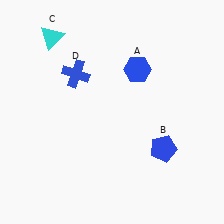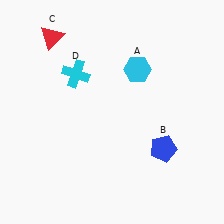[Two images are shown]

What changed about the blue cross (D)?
In Image 1, D is blue. In Image 2, it changed to cyan.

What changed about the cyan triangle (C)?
In Image 1, C is cyan. In Image 2, it changed to red.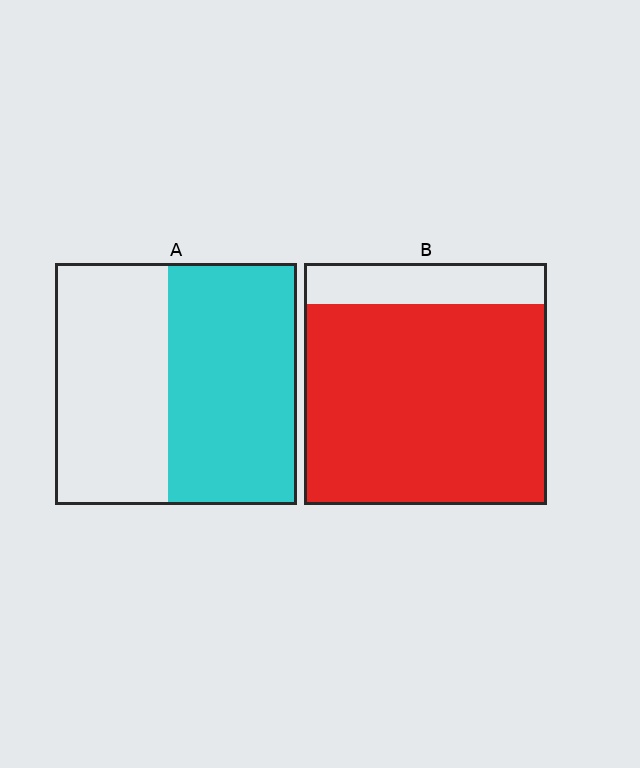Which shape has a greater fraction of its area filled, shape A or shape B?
Shape B.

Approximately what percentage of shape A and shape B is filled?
A is approximately 55% and B is approximately 85%.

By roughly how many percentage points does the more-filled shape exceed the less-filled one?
By roughly 30 percentage points (B over A).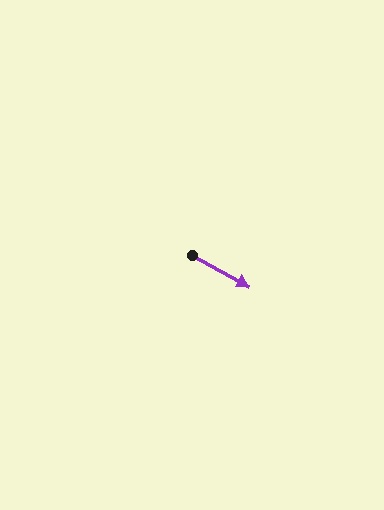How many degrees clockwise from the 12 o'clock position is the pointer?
Approximately 119 degrees.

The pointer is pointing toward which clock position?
Roughly 4 o'clock.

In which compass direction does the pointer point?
Southeast.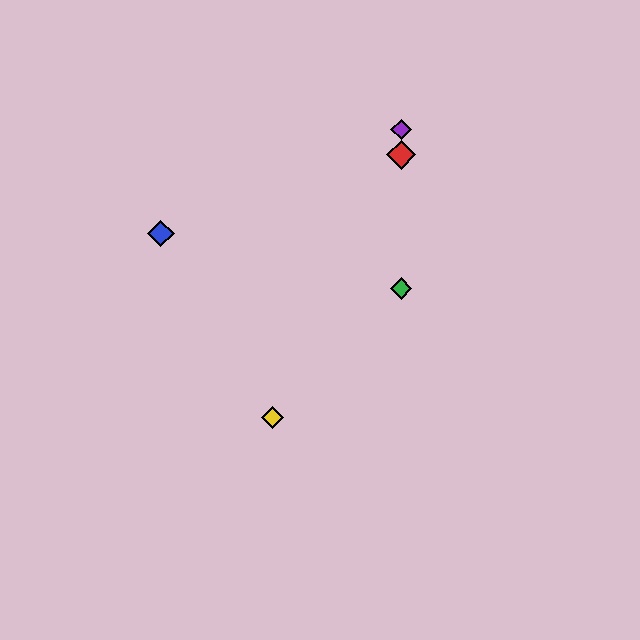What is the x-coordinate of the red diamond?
The red diamond is at x≈401.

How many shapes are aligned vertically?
3 shapes (the red diamond, the green diamond, the purple diamond) are aligned vertically.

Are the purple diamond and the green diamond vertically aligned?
Yes, both are at x≈401.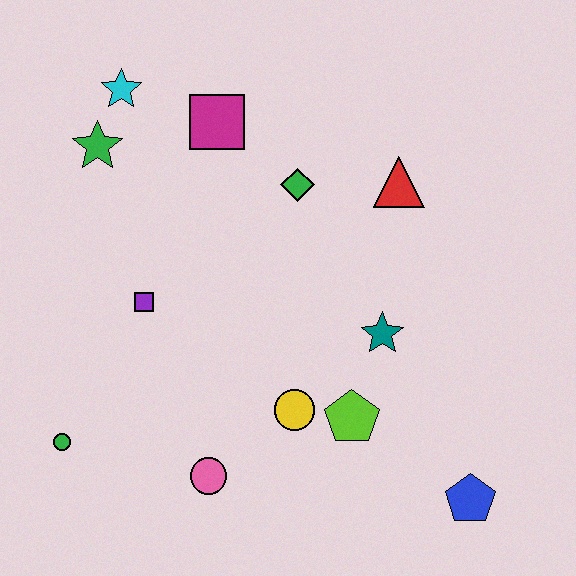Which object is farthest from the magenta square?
The blue pentagon is farthest from the magenta square.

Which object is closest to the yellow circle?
The lime pentagon is closest to the yellow circle.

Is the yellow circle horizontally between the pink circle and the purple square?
No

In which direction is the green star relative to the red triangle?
The green star is to the left of the red triangle.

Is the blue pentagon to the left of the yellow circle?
No